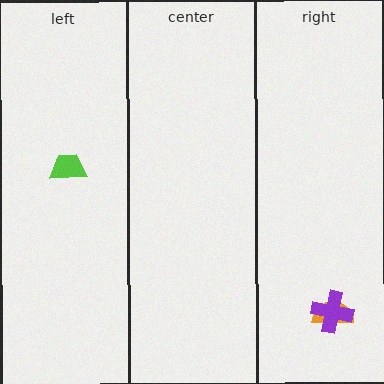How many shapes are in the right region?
2.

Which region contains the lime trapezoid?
The left region.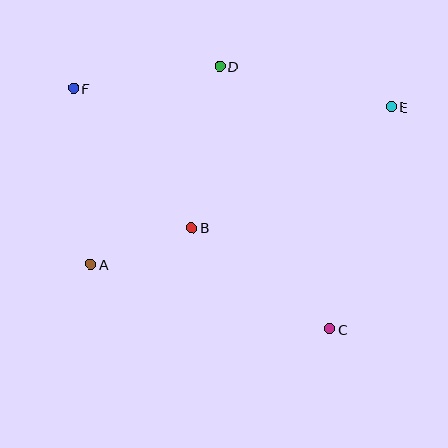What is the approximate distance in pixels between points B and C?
The distance between B and C is approximately 172 pixels.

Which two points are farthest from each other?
Points C and F are farthest from each other.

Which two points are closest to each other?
Points A and B are closest to each other.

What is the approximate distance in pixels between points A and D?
The distance between A and D is approximately 237 pixels.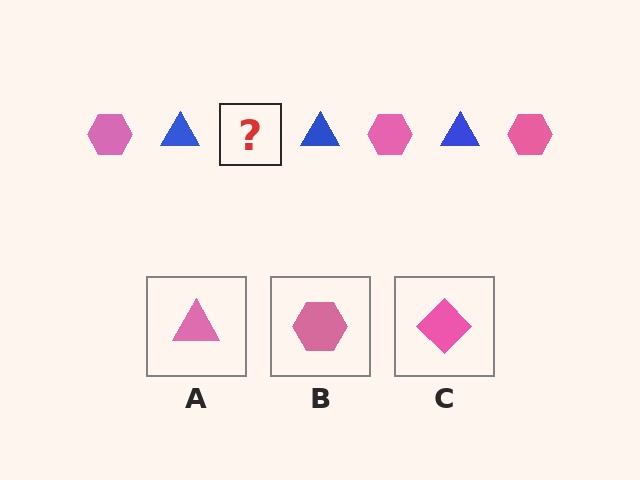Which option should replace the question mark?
Option B.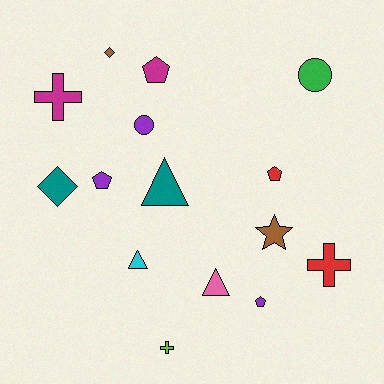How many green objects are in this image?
There is 1 green object.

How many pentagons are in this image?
There are 4 pentagons.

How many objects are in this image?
There are 15 objects.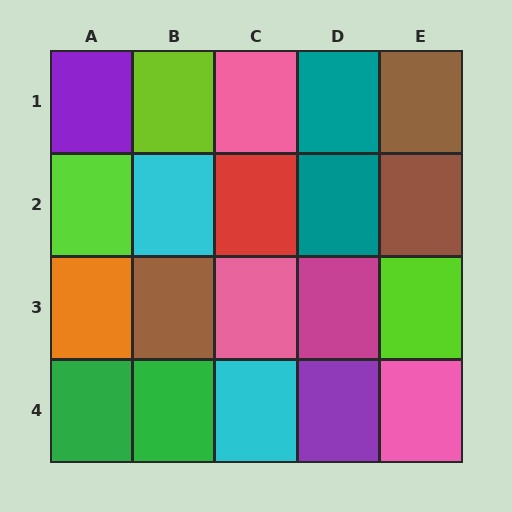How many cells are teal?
2 cells are teal.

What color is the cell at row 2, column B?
Cyan.